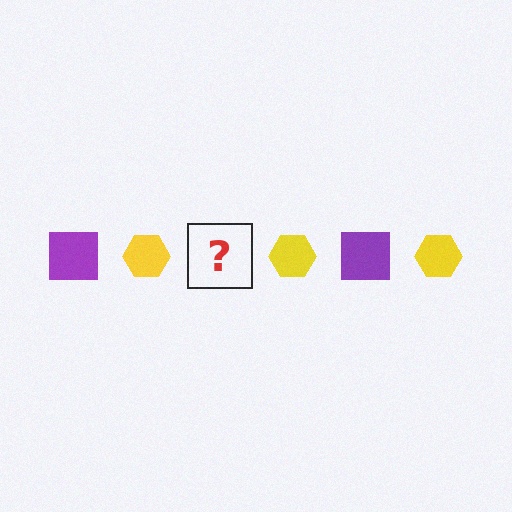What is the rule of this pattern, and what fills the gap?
The rule is that the pattern alternates between purple square and yellow hexagon. The gap should be filled with a purple square.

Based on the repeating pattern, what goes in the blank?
The blank should be a purple square.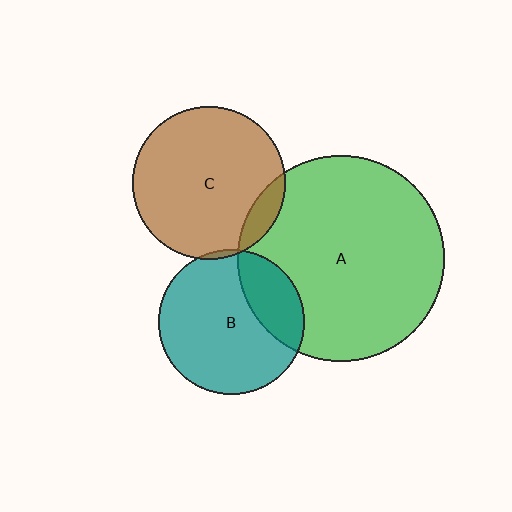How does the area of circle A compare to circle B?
Approximately 2.0 times.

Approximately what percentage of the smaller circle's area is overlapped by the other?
Approximately 10%.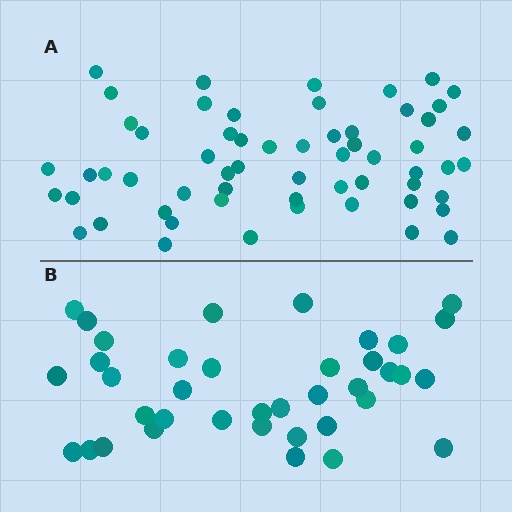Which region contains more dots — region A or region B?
Region A (the top region) has more dots.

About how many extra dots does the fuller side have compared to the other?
Region A has approximately 20 more dots than region B.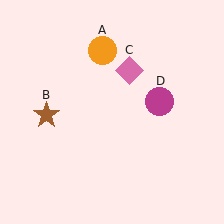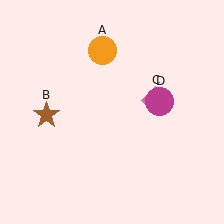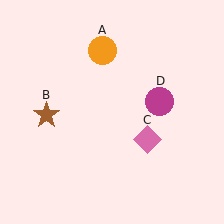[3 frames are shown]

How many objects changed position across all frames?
1 object changed position: pink diamond (object C).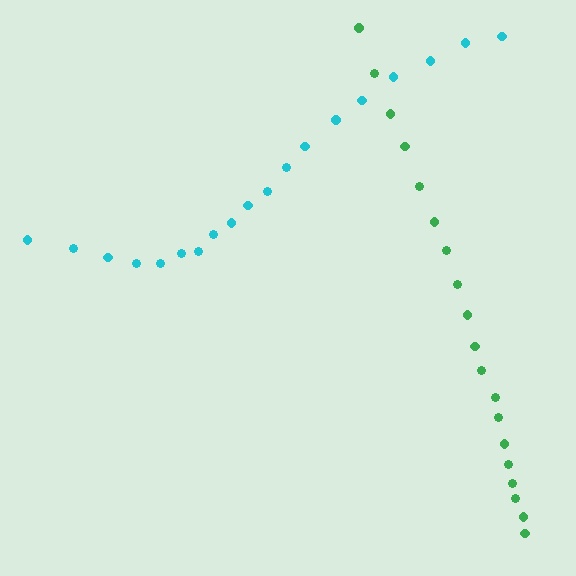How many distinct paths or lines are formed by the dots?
There are 2 distinct paths.